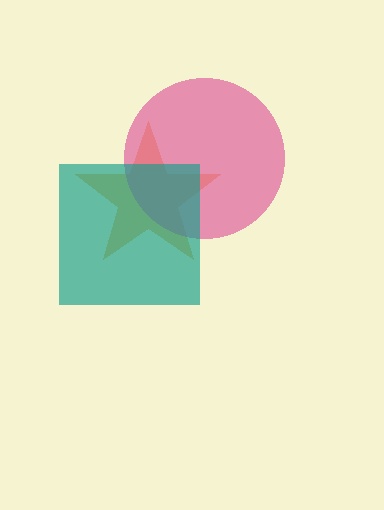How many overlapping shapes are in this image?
There are 3 overlapping shapes in the image.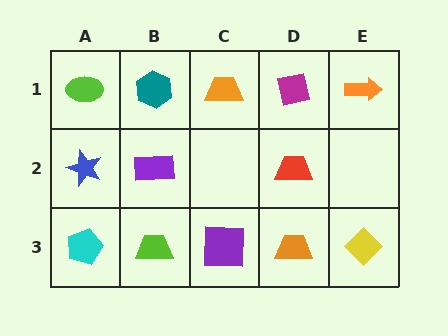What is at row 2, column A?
A blue star.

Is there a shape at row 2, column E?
No, that cell is empty.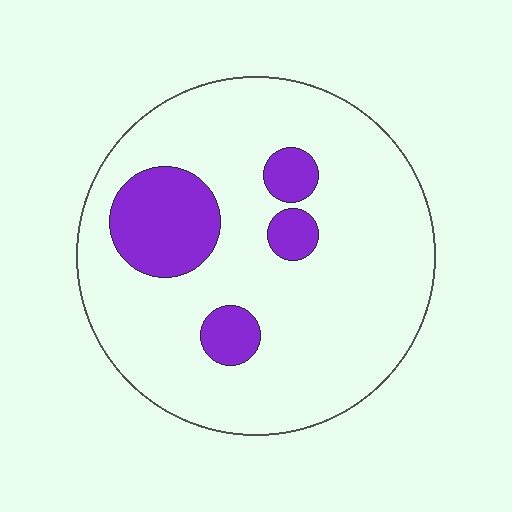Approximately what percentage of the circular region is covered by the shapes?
Approximately 15%.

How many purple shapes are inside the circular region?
4.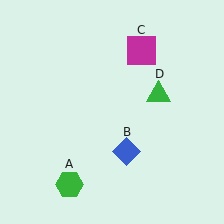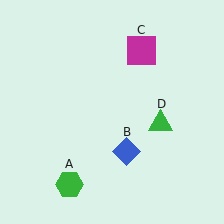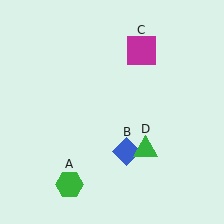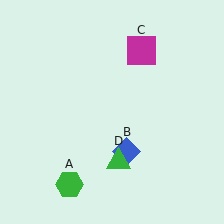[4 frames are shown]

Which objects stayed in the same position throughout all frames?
Green hexagon (object A) and blue diamond (object B) and magenta square (object C) remained stationary.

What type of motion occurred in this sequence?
The green triangle (object D) rotated clockwise around the center of the scene.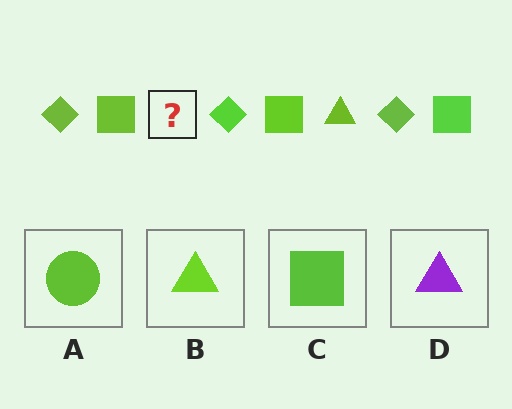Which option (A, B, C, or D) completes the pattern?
B.